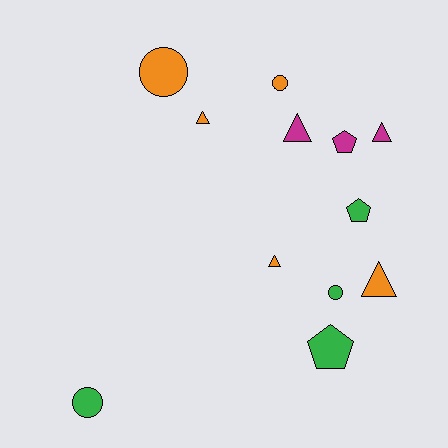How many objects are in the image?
There are 12 objects.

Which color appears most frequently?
Orange, with 5 objects.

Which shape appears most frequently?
Triangle, with 5 objects.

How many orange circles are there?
There are 2 orange circles.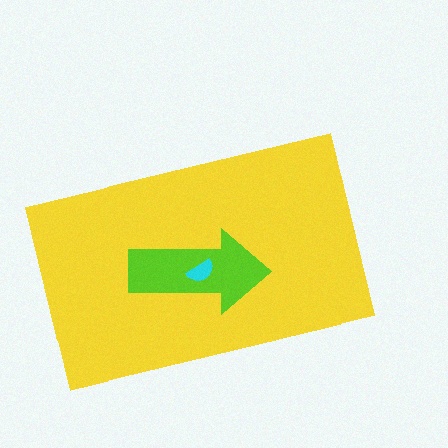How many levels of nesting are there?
3.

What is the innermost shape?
The cyan semicircle.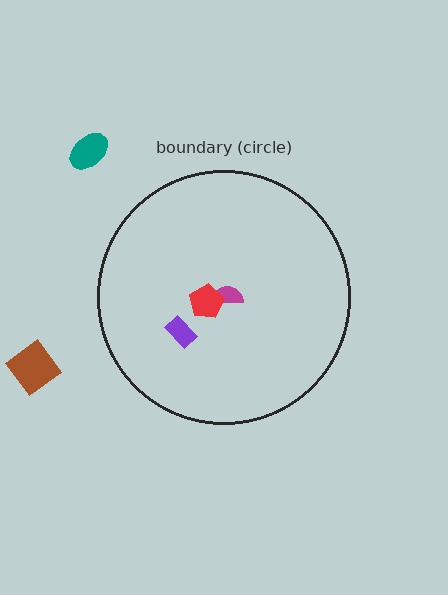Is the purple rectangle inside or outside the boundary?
Inside.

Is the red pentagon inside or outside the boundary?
Inside.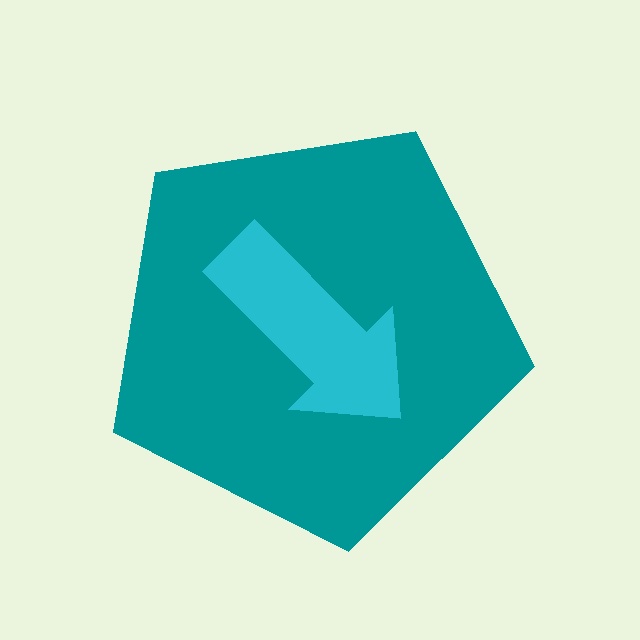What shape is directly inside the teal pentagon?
The cyan arrow.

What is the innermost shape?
The cyan arrow.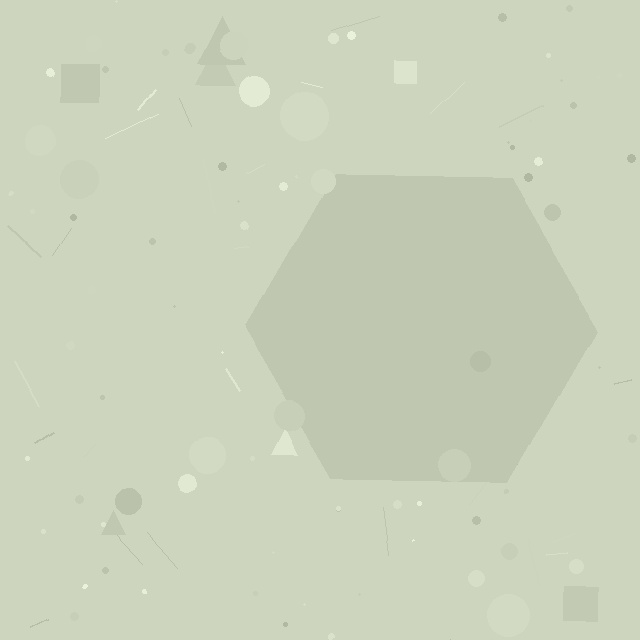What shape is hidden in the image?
A hexagon is hidden in the image.